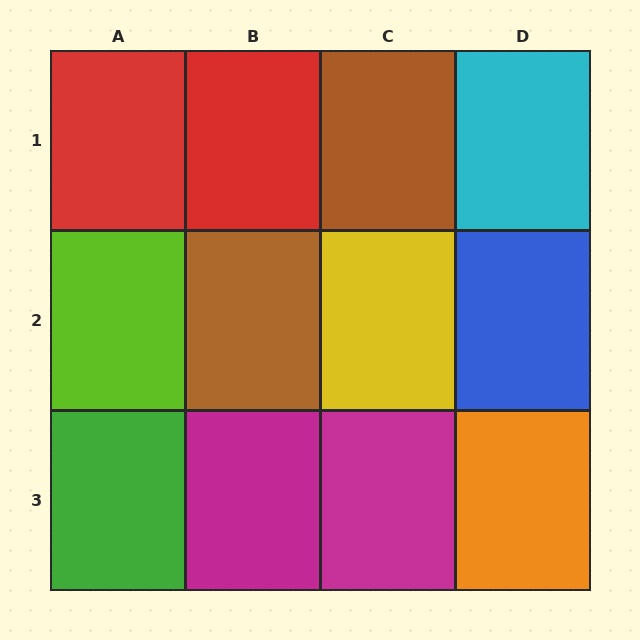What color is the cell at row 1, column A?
Red.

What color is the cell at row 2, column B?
Brown.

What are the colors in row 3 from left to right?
Green, magenta, magenta, orange.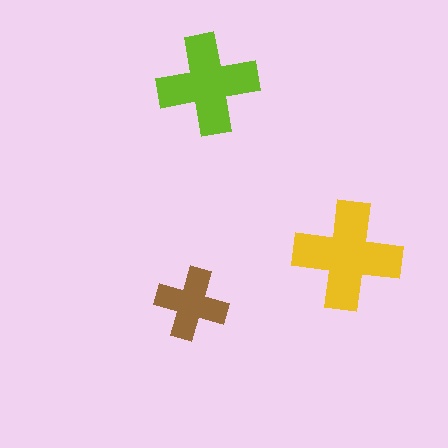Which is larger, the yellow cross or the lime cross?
The yellow one.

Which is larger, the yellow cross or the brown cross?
The yellow one.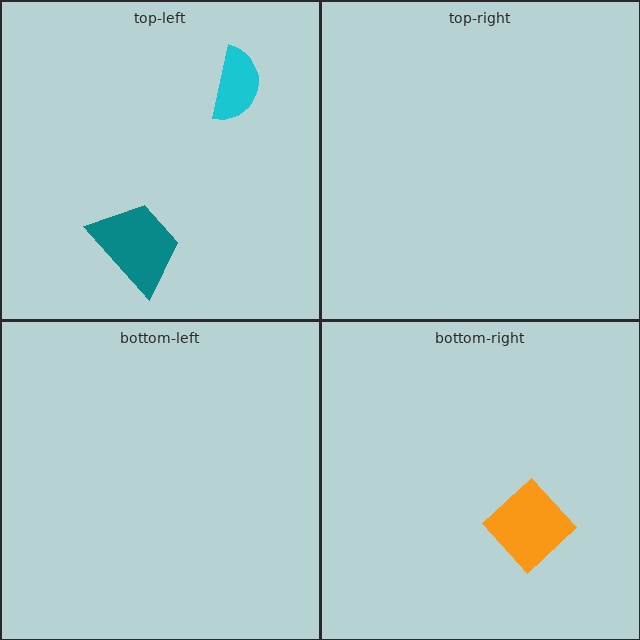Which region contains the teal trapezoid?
The top-left region.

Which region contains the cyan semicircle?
The top-left region.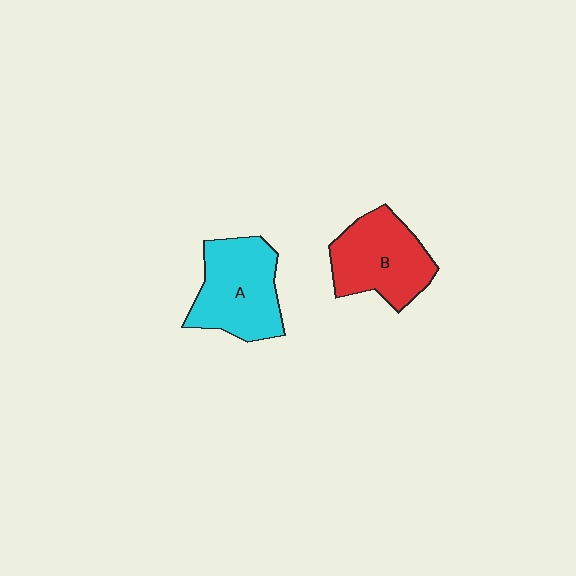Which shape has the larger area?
Shape A (cyan).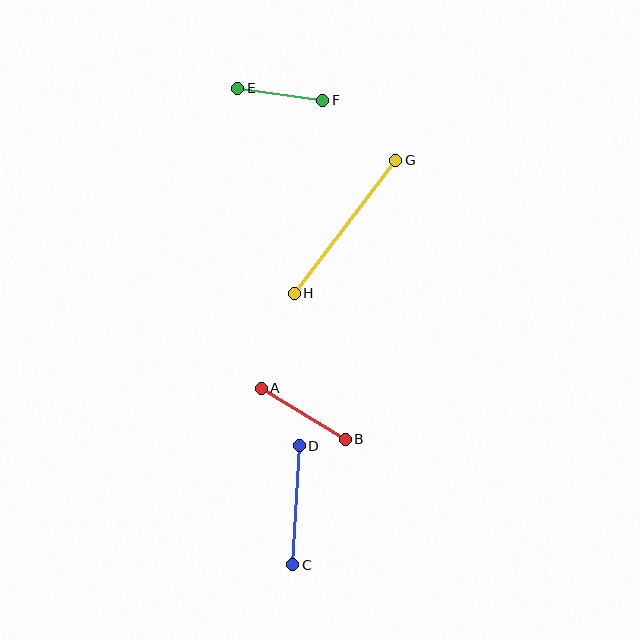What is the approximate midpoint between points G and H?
The midpoint is at approximately (345, 227) pixels.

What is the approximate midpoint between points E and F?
The midpoint is at approximately (280, 94) pixels.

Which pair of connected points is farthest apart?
Points G and H are farthest apart.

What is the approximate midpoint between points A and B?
The midpoint is at approximately (303, 414) pixels.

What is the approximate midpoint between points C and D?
The midpoint is at approximately (296, 505) pixels.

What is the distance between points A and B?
The distance is approximately 98 pixels.